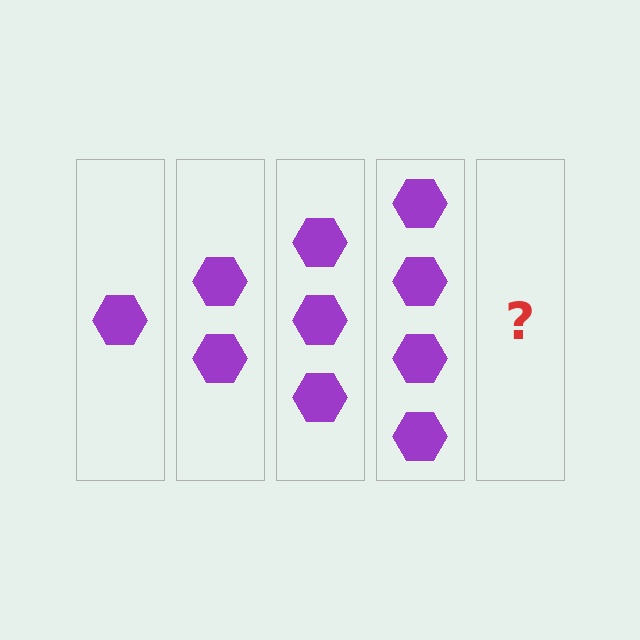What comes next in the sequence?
The next element should be 5 hexagons.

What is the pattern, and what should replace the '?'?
The pattern is that each step adds one more hexagon. The '?' should be 5 hexagons.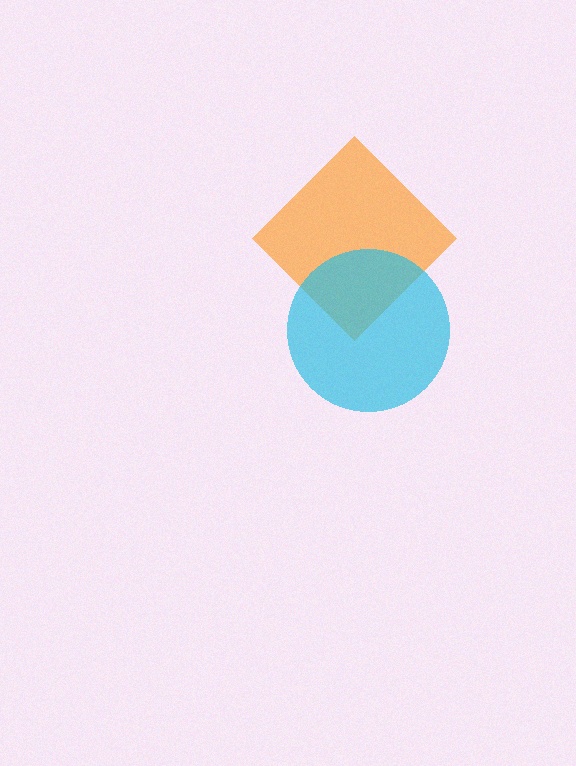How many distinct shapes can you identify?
There are 2 distinct shapes: an orange diamond, a cyan circle.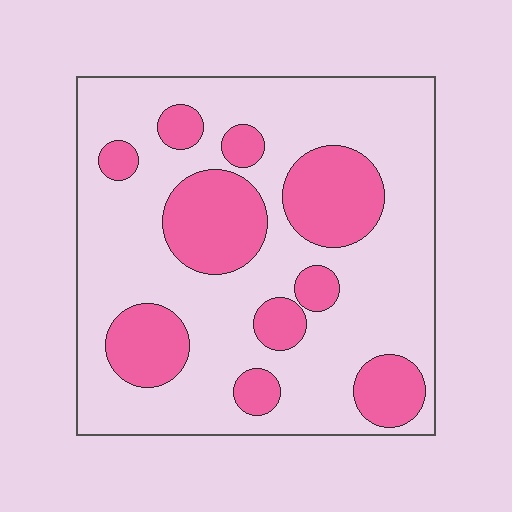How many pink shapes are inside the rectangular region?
10.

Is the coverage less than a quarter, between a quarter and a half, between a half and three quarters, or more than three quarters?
Between a quarter and a half.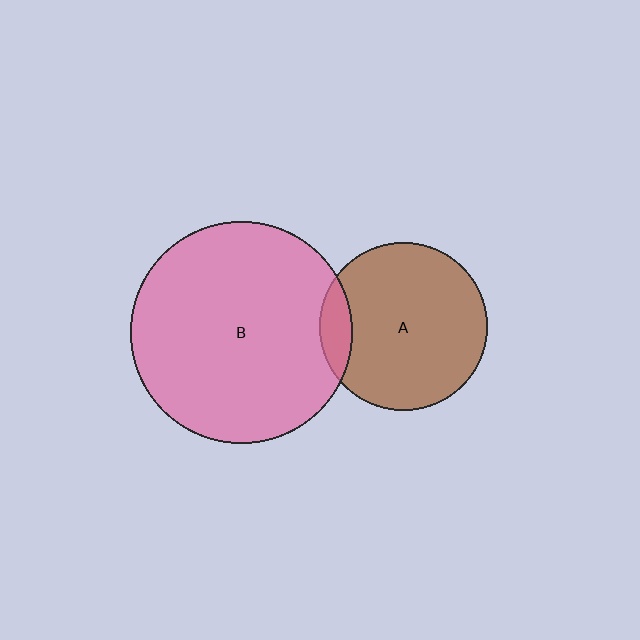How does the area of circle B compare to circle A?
Approximately 1.8 times.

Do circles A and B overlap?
Yes.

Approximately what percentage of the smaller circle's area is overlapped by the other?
Approximately 10%.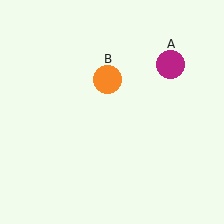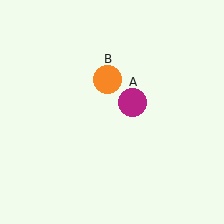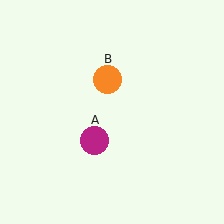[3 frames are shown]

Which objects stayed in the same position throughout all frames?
Orange circle (object B) remained stationary.